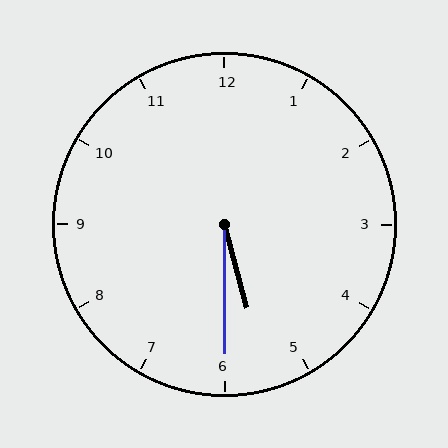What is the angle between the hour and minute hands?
Approximately 15 degrees.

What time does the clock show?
5:30.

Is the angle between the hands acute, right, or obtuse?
It is acute.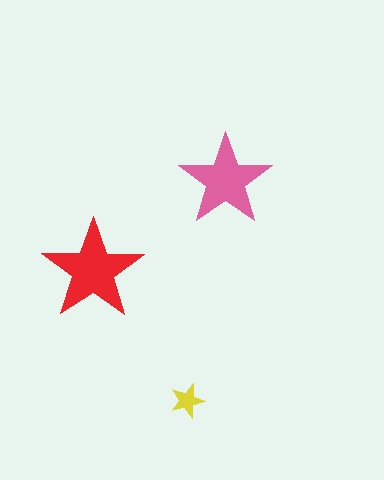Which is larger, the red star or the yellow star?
The red one.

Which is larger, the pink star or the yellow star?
The pink one.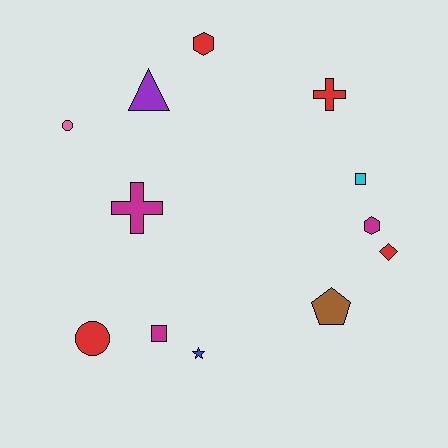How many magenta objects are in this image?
There are 3 magenta objects.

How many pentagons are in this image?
There is 1 pentagon.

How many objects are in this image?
There are 12 objects.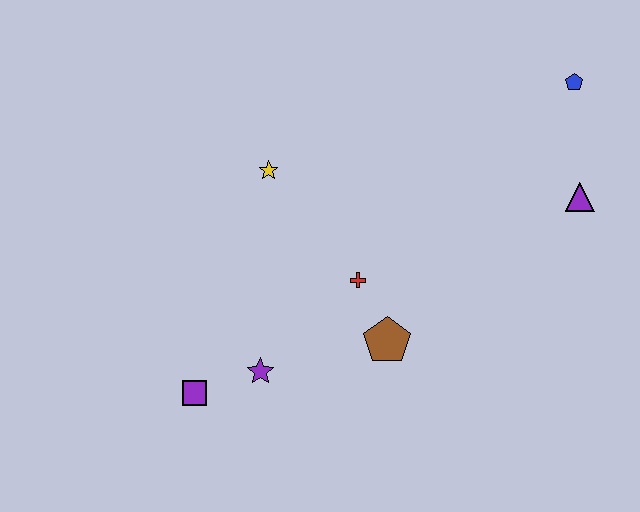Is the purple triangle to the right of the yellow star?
Yes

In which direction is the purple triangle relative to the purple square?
The purple triangle is to the right of the purple square.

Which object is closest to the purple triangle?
The blue pentagon is closest to the purple triangle.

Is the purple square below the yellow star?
Yes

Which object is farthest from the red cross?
The blue pentagon is farthest from the red cross.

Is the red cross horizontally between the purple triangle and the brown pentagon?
No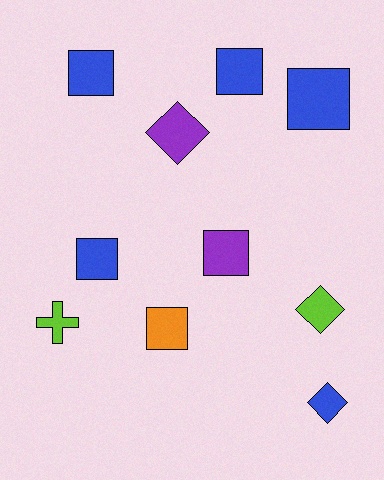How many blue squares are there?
There are 4 blue squares.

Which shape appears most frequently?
Square, with 6 objects.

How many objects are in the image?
There are 10 objects.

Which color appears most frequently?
Blue, with 5 objects.